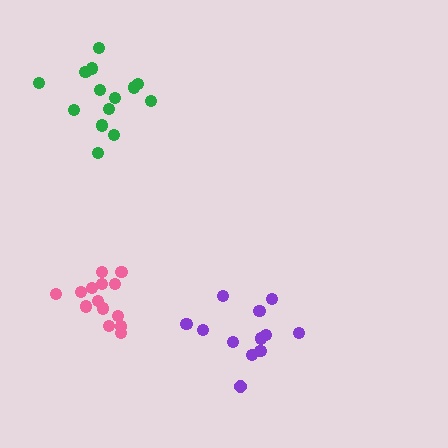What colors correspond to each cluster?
The clusters are colored: purple, green, pink.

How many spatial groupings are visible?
There are 3 spatial groupings.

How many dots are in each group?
Group 1: 12 dots, Group 2: 14 dots, Group 3: 14 dots (40 total).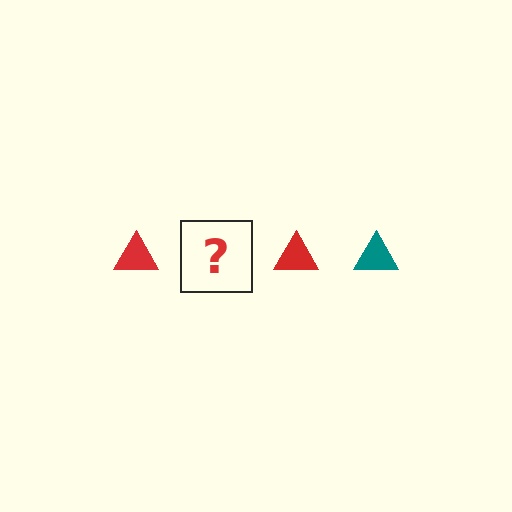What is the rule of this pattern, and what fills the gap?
The rule is that the pattern cycles through red, teal triangles. The gap should be filled with a teal triangle.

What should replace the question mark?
The question mark should be replaced with a teal triangle.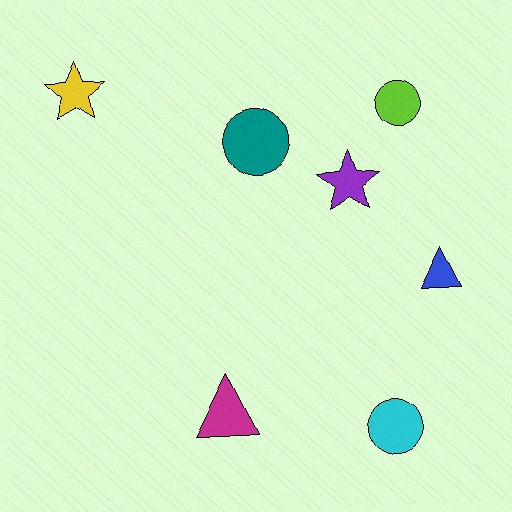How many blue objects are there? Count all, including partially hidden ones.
There is 1 blue object.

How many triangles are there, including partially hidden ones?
There are 2 triangles.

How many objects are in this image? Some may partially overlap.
There are 7 objects.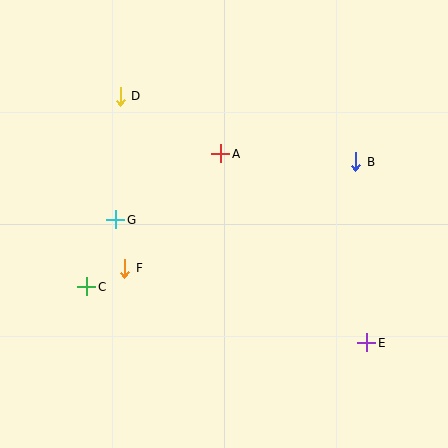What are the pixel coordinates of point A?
Point A is at (221, 154).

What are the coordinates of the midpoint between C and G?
The midpoint between C and G is at (101, 253).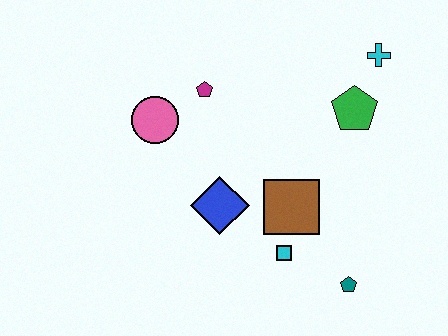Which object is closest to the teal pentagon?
The cyan square is closest to the teal pentagon.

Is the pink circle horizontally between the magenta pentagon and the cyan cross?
No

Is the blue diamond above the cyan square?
Yes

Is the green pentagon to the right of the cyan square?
Yes